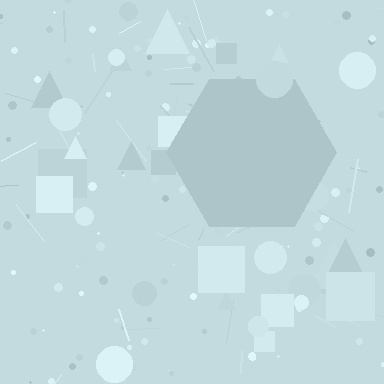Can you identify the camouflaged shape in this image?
The camouflaged shape is a hexagon.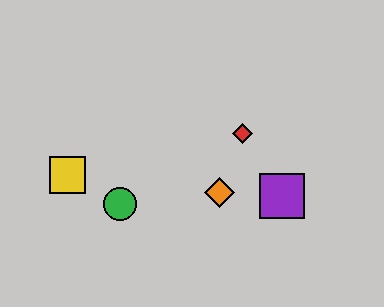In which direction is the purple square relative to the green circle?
The purple square is to the right of the green circle.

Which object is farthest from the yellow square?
The purple square is farthest from the yellow square.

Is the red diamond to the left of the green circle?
No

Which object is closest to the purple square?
The orange diamond is closest to the purple square.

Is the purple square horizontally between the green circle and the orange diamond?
No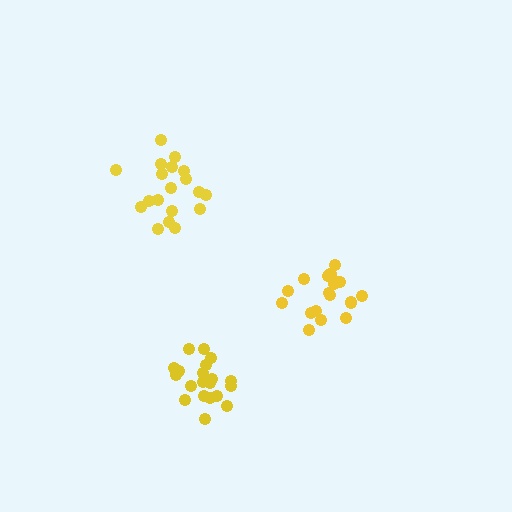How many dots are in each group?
Group 1: 19 dots, Group 2: 19 dots, Group 3: 20 dots (58 total).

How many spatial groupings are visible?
There are 3 spatial groupings.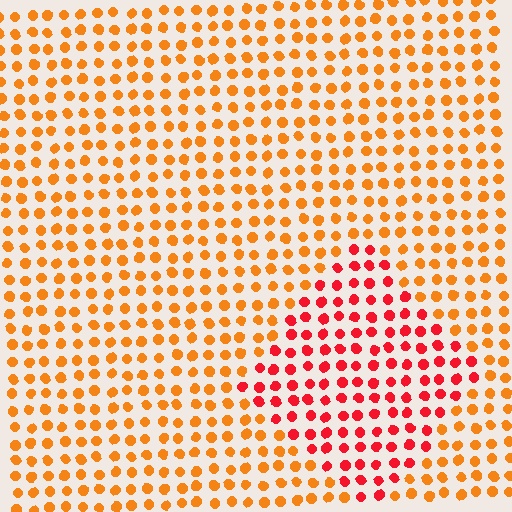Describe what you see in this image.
The image is filled with small orange elements in a uniform arrangement. A diamond-shaped region is visible where the elements are tinted to a slightly different hue, forming a subtle color boundary.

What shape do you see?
I see a diamond.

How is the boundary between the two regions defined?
The boundary is defined purely by a slight shift in hue (about 36 degrees). Spacing, size, and orientation are identical on both sides.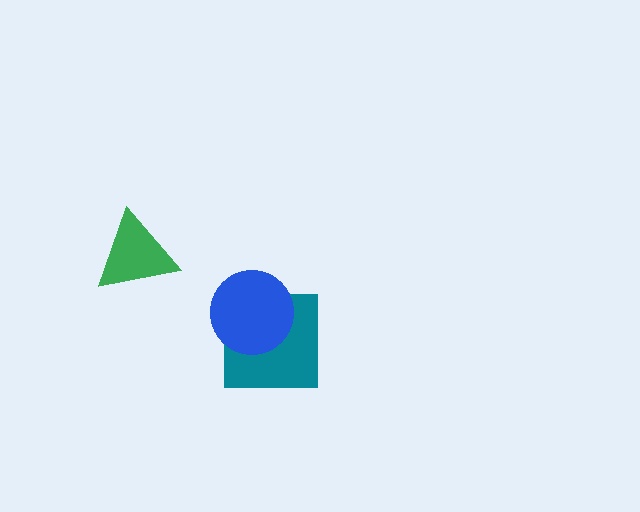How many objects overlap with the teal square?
1 object overlaps with the teal square.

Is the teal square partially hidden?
Yes, it is partially covered by another shape.